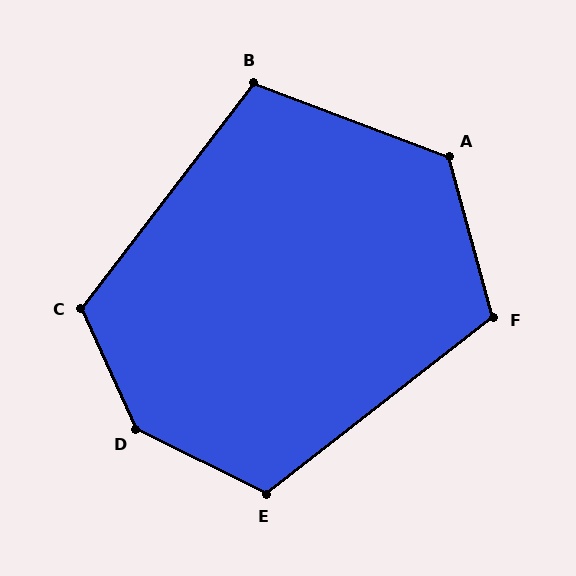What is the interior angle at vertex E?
Approximately 116 degrees (obtuse).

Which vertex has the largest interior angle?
D, at approximately 141 degrees.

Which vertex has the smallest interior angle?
B, at approximately 107 degrees.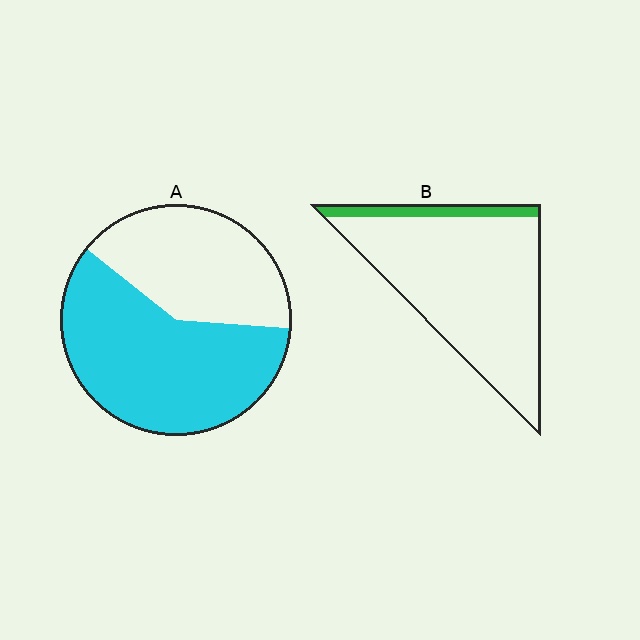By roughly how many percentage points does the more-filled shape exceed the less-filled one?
By roughly 50 percentage points (A over B).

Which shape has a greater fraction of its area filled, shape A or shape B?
Shape A.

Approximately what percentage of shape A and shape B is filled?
A is approximately 60% and B is approximately 10%.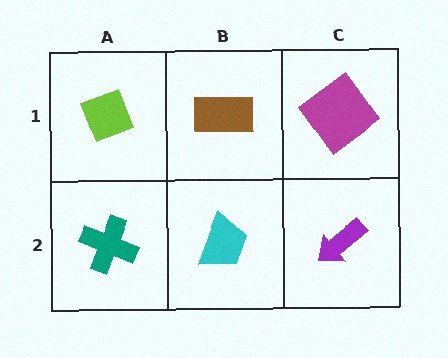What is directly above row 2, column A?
A lime diamond.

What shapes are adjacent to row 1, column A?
A teal cross (row 2, column A), a brown rectangle (row 1, column B).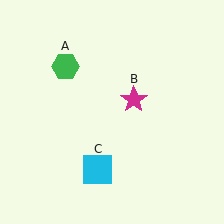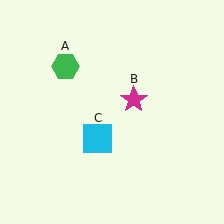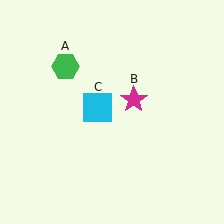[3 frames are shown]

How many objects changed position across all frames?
1 object changed position: cyan square (object C).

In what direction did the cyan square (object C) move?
The cyan square (object C) moved up.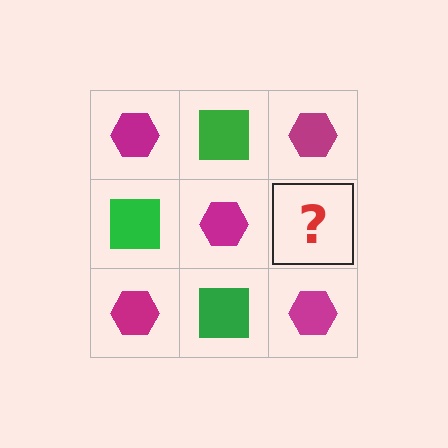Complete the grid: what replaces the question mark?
The question mark should be replaced with a green square.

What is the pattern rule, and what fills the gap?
The rule is that it alternates magenta hexagon and green square in a checkerboard pattern. The gap should be filled with a green square.